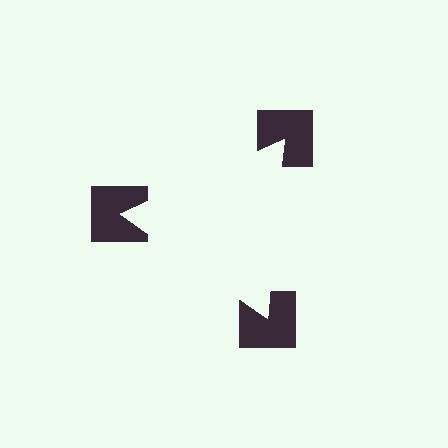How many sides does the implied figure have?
3 sides.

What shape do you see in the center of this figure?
An illusory triangle — its edges are inferred from the aligned wedge cuts in the notched squares, not physically drawn.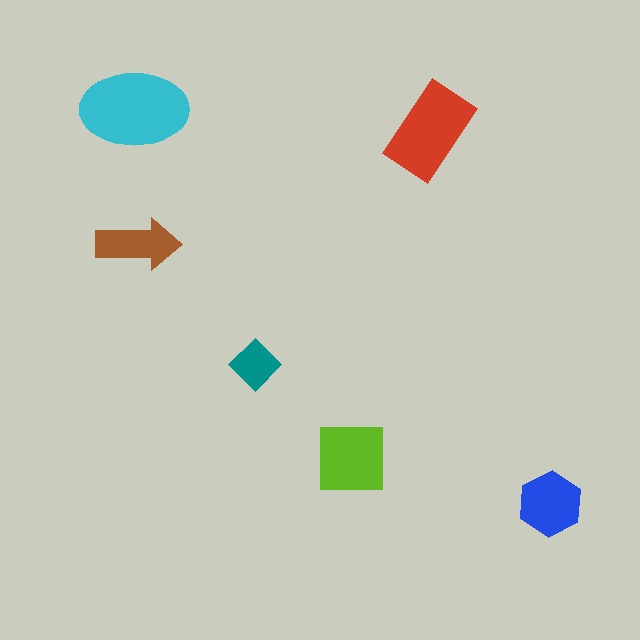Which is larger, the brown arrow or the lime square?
The lime square.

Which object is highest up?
The cyan ellipse is topmost.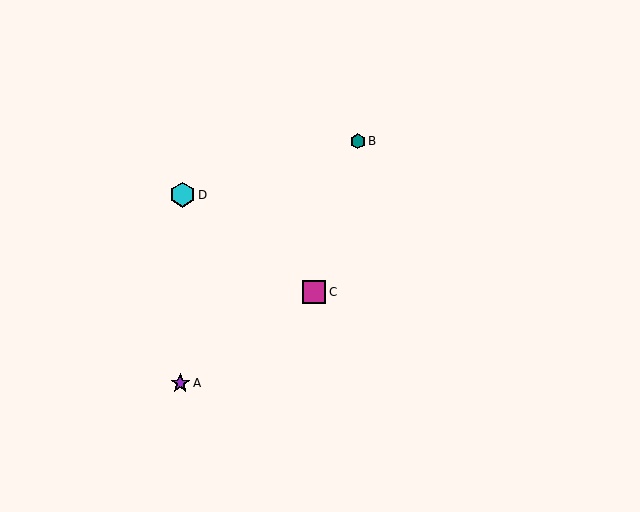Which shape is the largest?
The cyan hexagon (labeled D) is the largest.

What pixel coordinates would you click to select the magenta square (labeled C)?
Click at (314, 292) to select the magenta square C.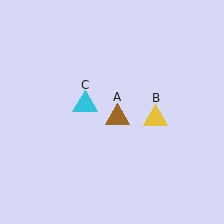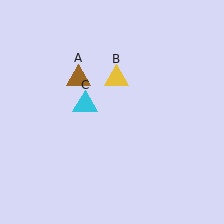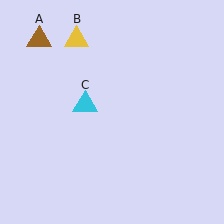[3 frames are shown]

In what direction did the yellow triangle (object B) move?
The yellow triangle (object B) moved up and to the left.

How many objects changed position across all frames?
2 objects changed position: brown triangle (object A), yellow triangle (object B).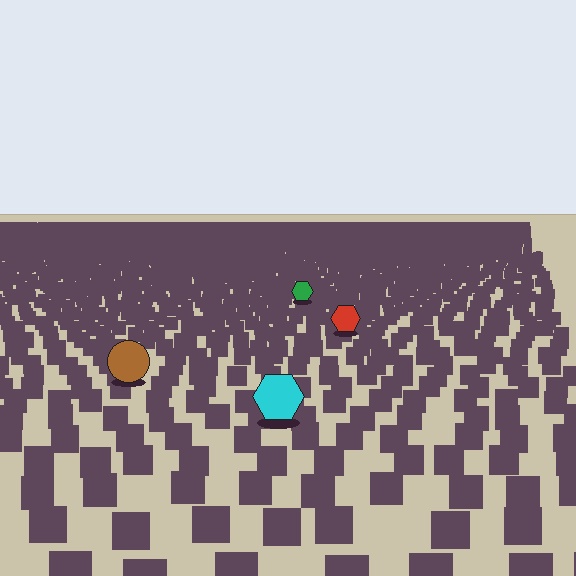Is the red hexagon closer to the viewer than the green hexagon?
Yes. The red hexagon is closer — you can tell from the texture gradient: the ground texture is coarser near it.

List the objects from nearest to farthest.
From nearest to farthest: the cyan hexagon, the brown circle, the red hexagon, the green hexagon.